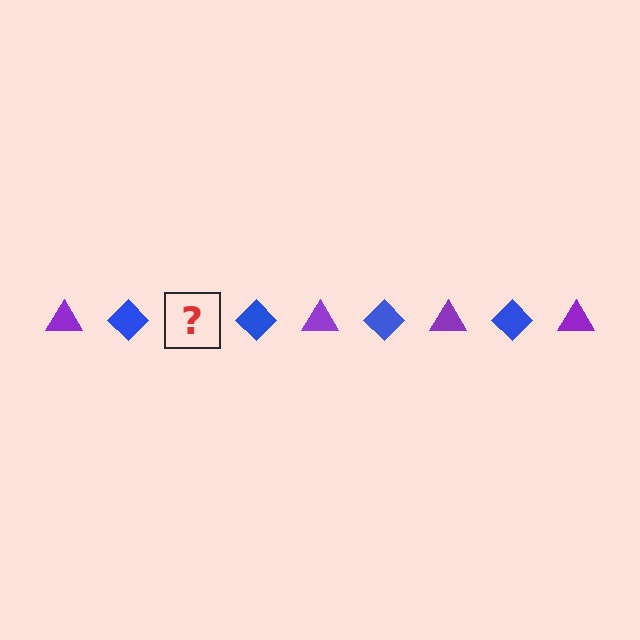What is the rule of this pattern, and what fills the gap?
The rule is that the pattern alternates between purple triangle and blue diamond. The gap should be filled with a purple triangle.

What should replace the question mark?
The question mark should be replaced with a purple triangle.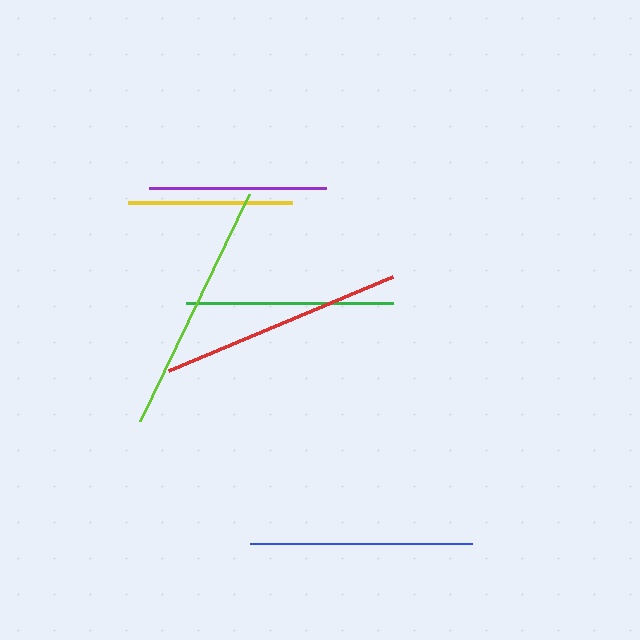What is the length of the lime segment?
The lime segment is approximately 252 pixels long.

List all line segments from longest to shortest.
From longest to shortest: lime, red, blue, green, purple, yellow.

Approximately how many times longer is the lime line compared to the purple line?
The lime line is approximately 1.4 times the length of the purple line.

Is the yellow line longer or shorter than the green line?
The green line is longer than the yellow line.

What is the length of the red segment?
The red segment is approximately 244 pixels long.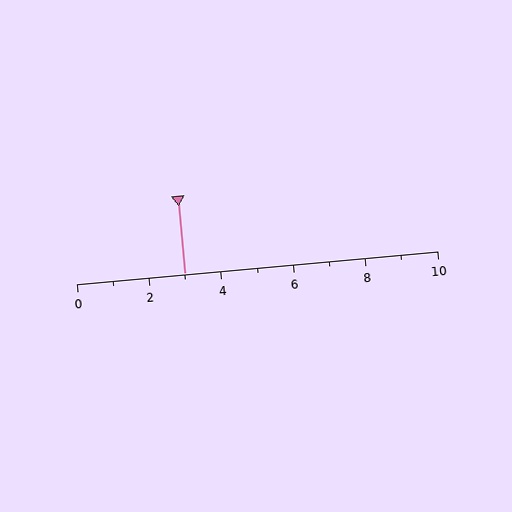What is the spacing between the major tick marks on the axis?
The major ticks are spaced 2 apart.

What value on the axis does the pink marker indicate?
The marker indicates approximately 3.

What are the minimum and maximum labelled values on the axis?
The axis runs from 0 to 10.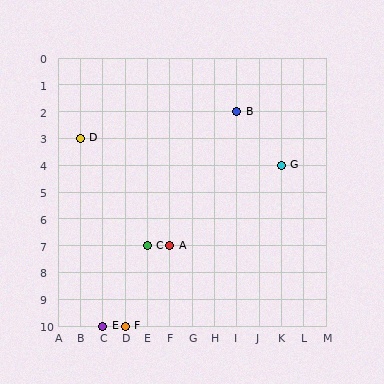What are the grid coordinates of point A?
Point A is at grid coordinates (F, 7).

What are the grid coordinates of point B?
Point B is at grid coordinates (I, 2).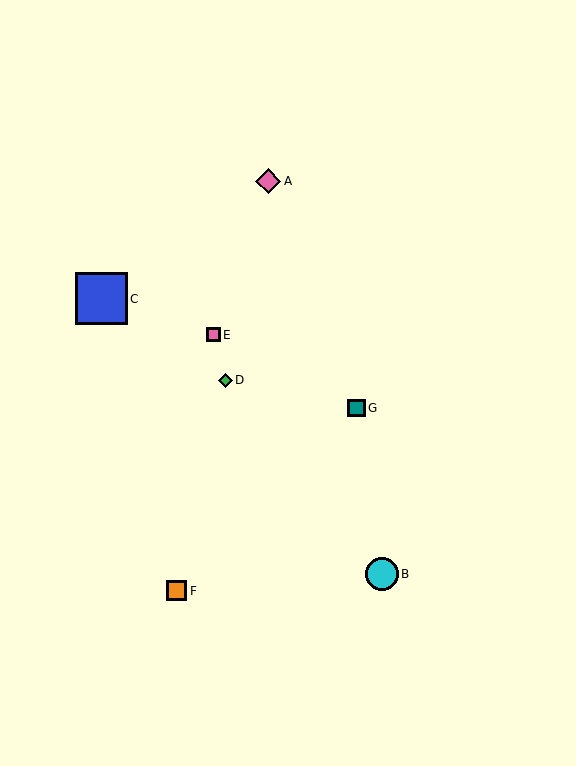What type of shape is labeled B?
Shape B is a cyan circle.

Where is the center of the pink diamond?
The center of the pink diamond is at (268, 181).